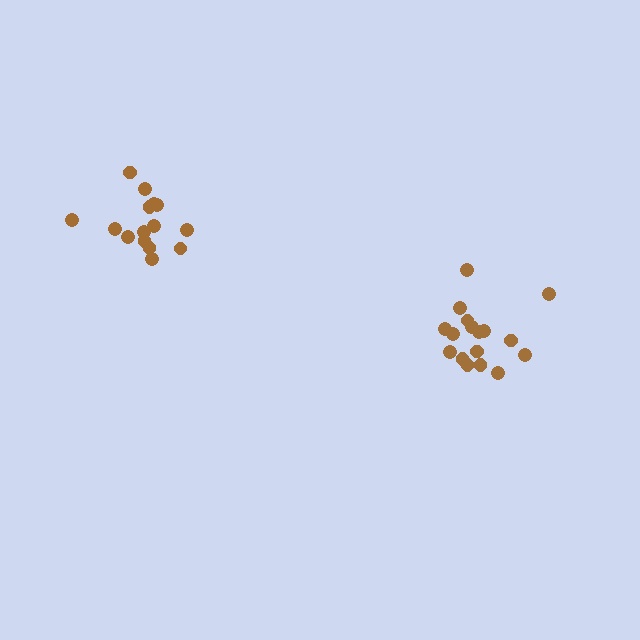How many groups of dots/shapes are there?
There are 2 groups.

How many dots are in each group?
Group 1: 15 dots, Group 2: 17 dots (32 total).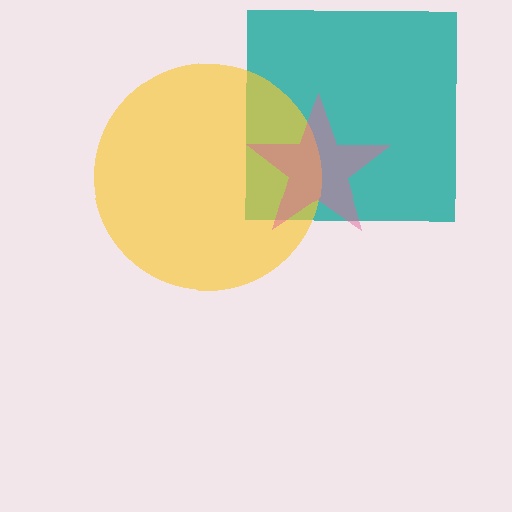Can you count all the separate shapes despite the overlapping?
Yes, there are 3 separate shapes.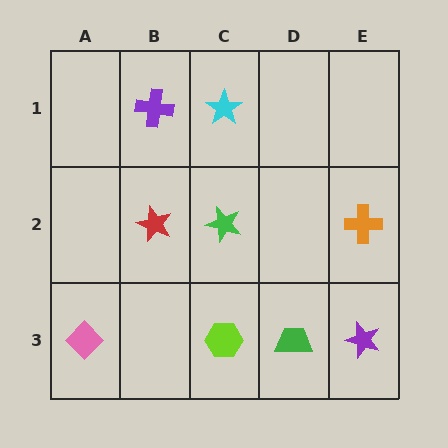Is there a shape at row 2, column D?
No, that cell is empty.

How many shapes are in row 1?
2 shapes.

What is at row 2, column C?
A green star.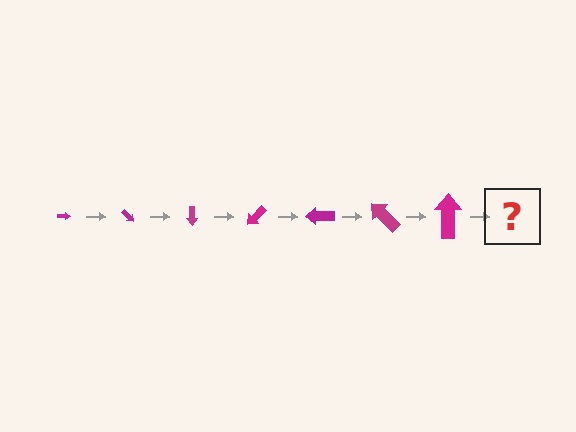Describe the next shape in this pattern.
It should be an arrow, larger than the previous one and rotated 315 degrees from the start.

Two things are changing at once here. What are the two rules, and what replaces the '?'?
The two rules are that the arrow grows larger each step and it rotates 45 degrees each step. The '?' should be an arrow, larger than the previous one and rotated 315 degrees from the start.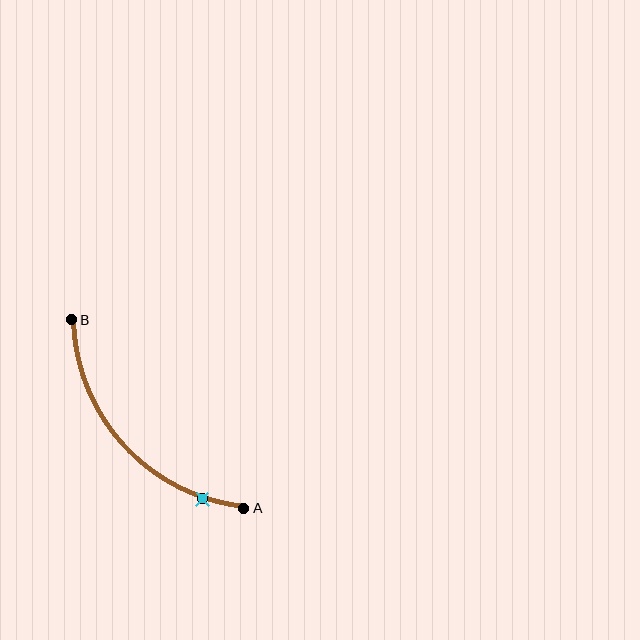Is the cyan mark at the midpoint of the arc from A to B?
No. The cyan mark lies on the arc but is closer to endpoint A. The arc midpoint would be at the point on the curve equidistant along the arc from both A and B.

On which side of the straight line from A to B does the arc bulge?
The arc bulges below and to the left of the straight line connecting A and B.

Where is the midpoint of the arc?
The arc midpoint is the point on the curve farthest from the straight line joining A and B. It sits below and to the left of that line.